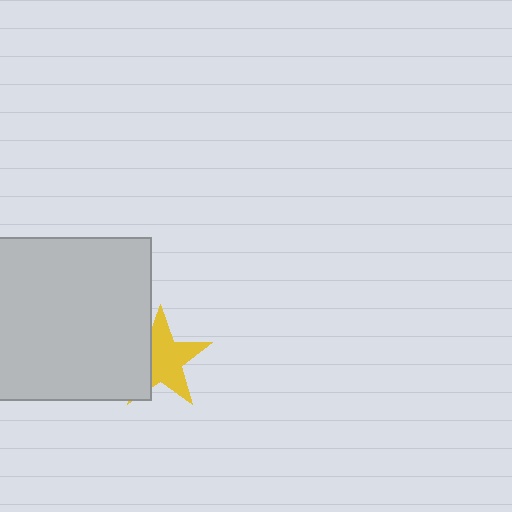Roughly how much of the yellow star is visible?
Most of it is visible (roughly 66%).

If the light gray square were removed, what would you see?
You would see the complete yellow star.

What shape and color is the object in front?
The object in front is a light gray square.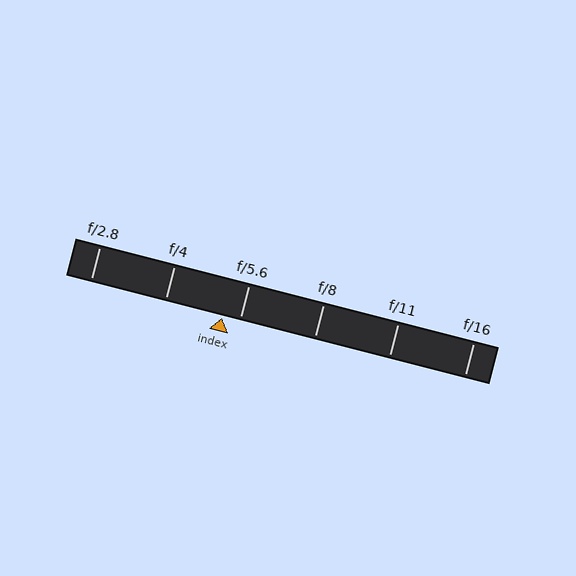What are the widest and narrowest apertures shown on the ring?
The widest aperture shown is f/2.8 and the narrowest is f/16.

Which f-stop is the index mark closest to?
The index mark is closest to f/5.6.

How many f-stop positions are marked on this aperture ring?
There are 6 f-stop positions marked.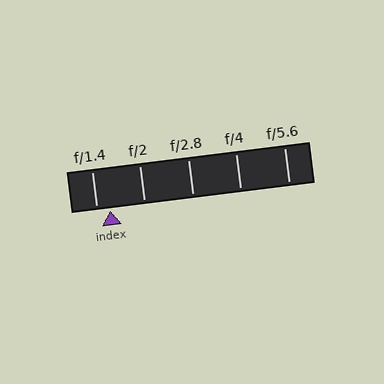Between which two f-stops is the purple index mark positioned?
The index mark is between f/1.4 and f/2.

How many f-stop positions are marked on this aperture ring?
There are 5 f-stop positions marked.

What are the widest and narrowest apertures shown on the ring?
The widest aperture shown is f/1.4 and the narrowest is f/5.6.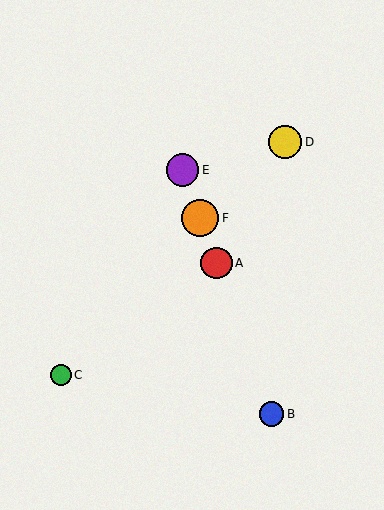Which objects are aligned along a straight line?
Objects A, B, E, F are aligned along a straight line.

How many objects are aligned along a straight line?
4 objects (A, B, E, F) are aligned along a straight line.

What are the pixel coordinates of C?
Object C is at (61, 375).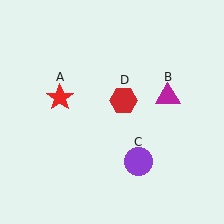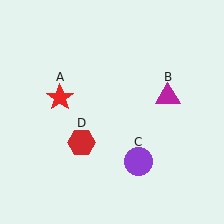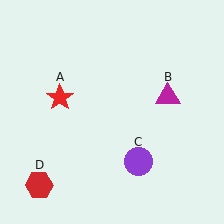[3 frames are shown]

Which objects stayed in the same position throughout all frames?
Red star (object A) and magenta triangle (object B) and purple circle (object C) remained stationary.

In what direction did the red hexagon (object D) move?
The red hexagon (object D) moved down and to the left.